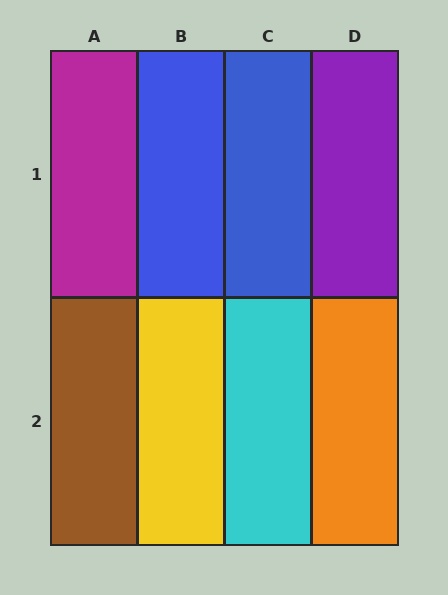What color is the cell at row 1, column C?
Blue.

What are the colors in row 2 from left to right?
Brown, yellow, cyan, orange.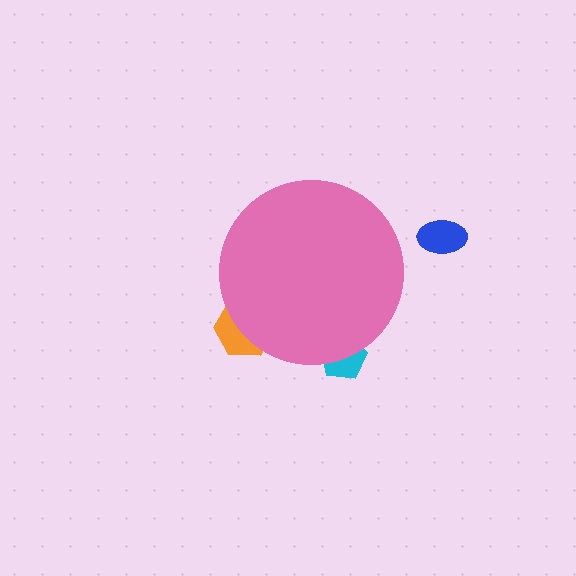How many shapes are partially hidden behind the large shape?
2 shapes are partially hidden.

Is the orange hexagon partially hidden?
Yes, the orange hexagon is partially hidden behind the pink circle.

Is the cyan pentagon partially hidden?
Yes, the cyan pentagon is partially hidden behind the pink circle.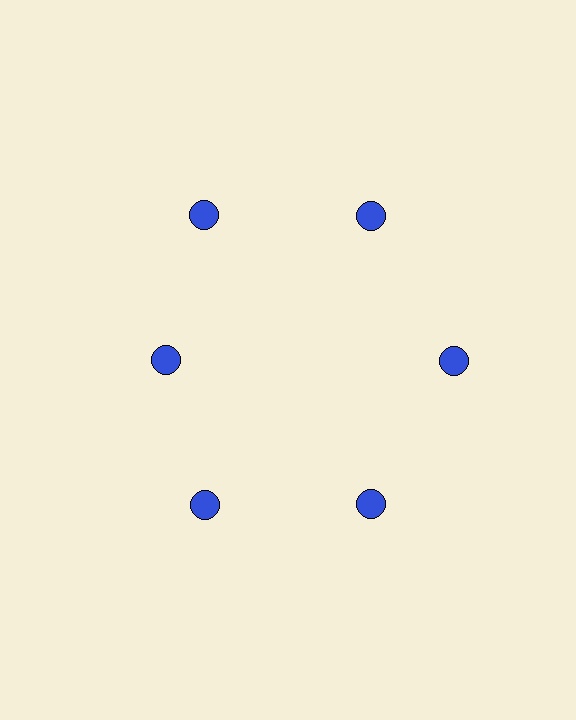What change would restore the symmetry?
The symmetry would be restored by moving it outward, back onto the ring so that all 6 circles sit at equal angles and equal distance from the center.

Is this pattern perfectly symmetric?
No. The 6 blue circles are arranged in a ring, but one element near the 9 o'clock position is pulled inward toward the center, breaking the 6-fold rotational symmetry.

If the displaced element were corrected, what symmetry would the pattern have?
It would have 6-fold rotational symmetry — the pattern would map onto itself every 60 degrees.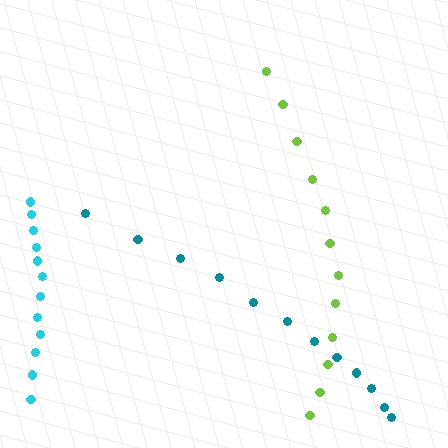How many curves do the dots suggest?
There are 3 distinct paths.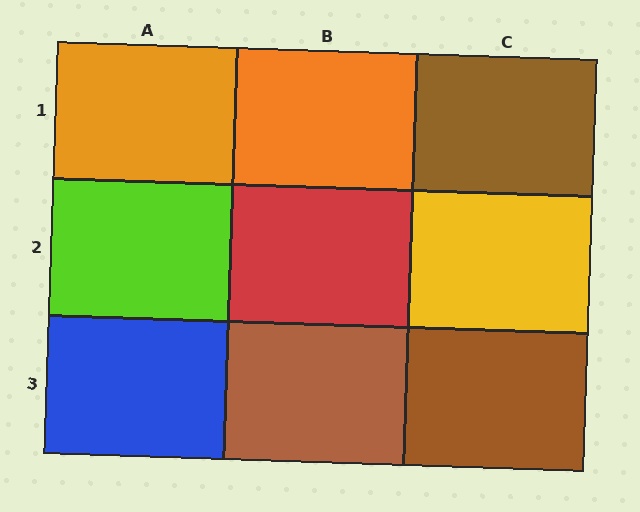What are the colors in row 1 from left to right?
Orange, orange, brown.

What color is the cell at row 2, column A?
Lime.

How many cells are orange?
2 cells are orange.